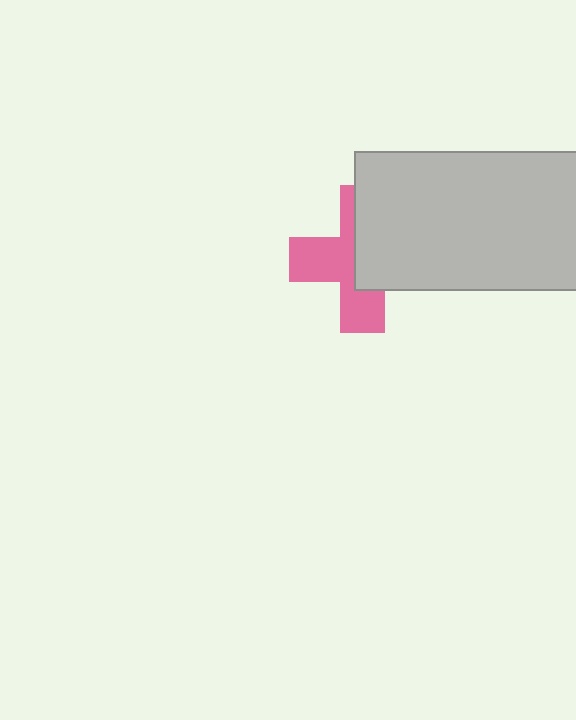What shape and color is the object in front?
The object in front is a light gray rectangle.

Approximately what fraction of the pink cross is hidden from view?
Roughly 50% of the pink cross is hidden behind the light gray rectangle.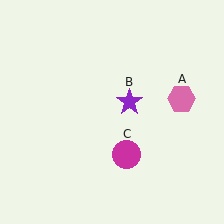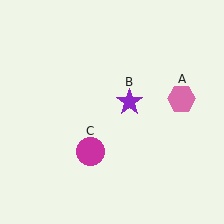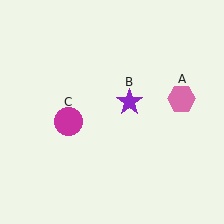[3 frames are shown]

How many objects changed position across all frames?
1 object changed position: magenta circle (object C).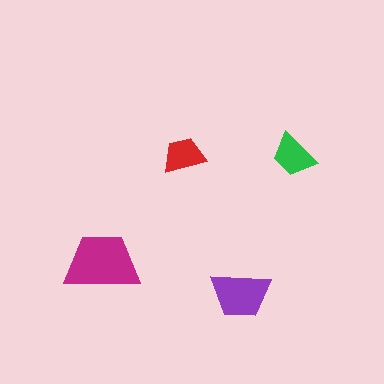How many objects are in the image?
There are 4 objects in the image.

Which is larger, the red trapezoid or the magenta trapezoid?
The magenta one.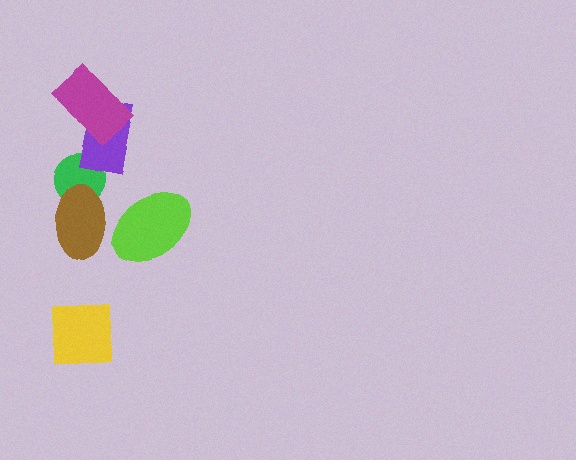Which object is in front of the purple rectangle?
The magenta rectangle is in front of the purple rectangle.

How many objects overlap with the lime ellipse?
1 object overlaps with the lime ellipse.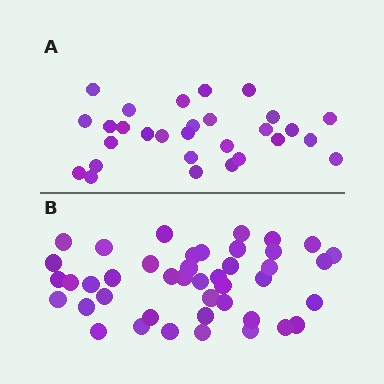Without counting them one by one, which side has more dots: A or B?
Region B (the bottom region) has more dots.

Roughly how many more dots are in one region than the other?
Region B has approximately 15 more dots than region A.